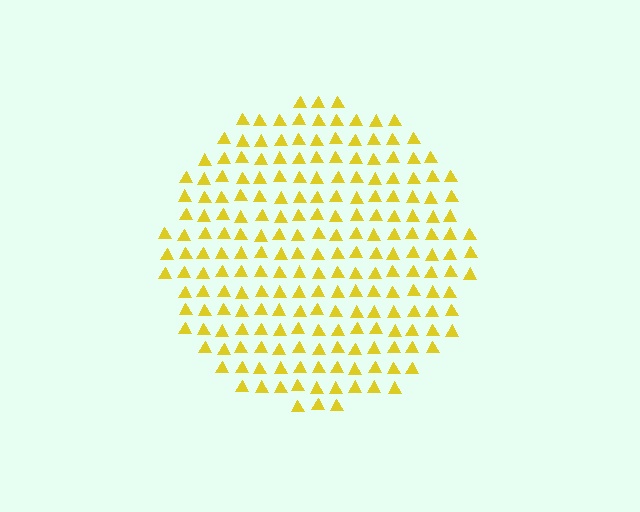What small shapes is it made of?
It is made of small triangles.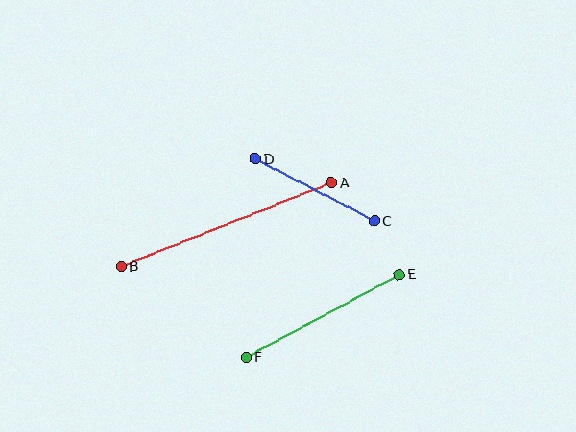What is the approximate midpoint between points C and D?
The midpoint is at approximately (315, 190) pixels.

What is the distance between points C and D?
The distance is approximately 135 pixels.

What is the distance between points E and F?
The distance is approximately 175 pixels.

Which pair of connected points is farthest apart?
Points A and B are farthest apart.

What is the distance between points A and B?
The distance is approximately 227 pixels.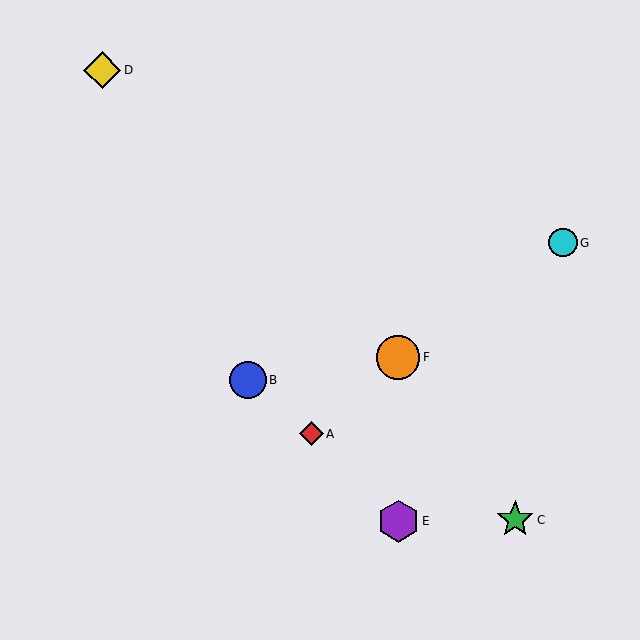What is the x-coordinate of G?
Object G is at x≈563.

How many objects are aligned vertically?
2 objects (E, F) are aligned vertically.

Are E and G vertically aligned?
No, E is at x≈398 and G is at x≈563.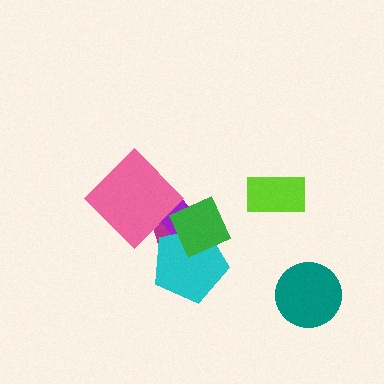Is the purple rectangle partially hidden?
Yes, it is partially covered by another shape.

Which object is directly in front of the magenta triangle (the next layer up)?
The purple rectangle is directly in front of the magenta triangle.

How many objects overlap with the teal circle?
0 objects overlap with the teal circle.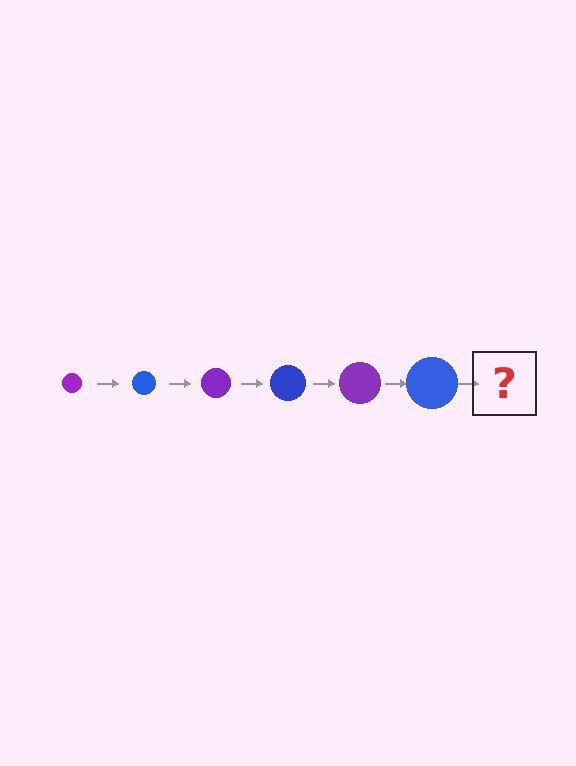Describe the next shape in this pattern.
It should be a purple circle, larger than the previous one.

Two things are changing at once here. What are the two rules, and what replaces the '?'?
The two rules are that the circle grows larger each step and the color cycles through purple and blue. The '?' should be a purple circle, larger than the previous one.